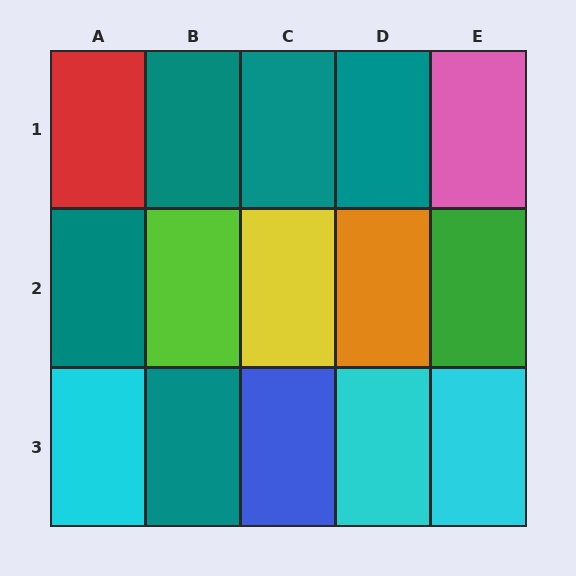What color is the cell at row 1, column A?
Red.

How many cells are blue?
1 cell is blue.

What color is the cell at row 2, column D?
Orange.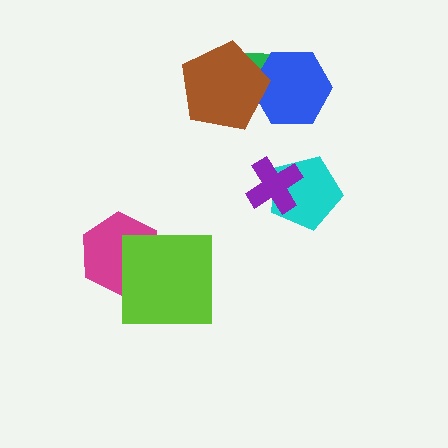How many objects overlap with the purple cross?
1 object overlaps with the purple cross.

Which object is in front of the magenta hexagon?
The lime square is in front of the magenta hexagon.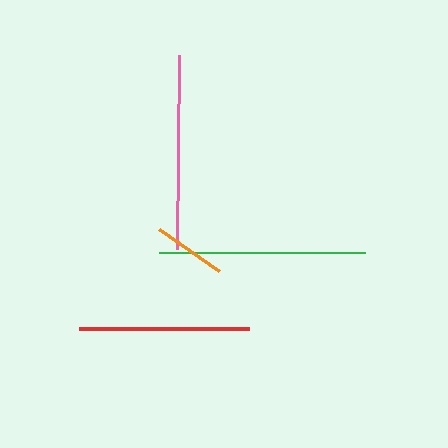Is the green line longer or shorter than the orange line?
The green line is longer than the orange line.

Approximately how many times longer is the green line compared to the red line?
The green line is approximately 1.2 times the length of the red line.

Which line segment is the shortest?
The orange line is the shortest at approximately 73 pixels.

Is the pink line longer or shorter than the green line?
The green line is longer than the pink line.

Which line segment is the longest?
The green line is the longest at approximately 205 pixels.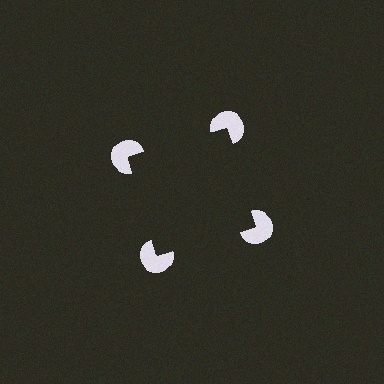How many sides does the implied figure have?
4 sides.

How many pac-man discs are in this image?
There are 4 — one at each vertex of the illusory square.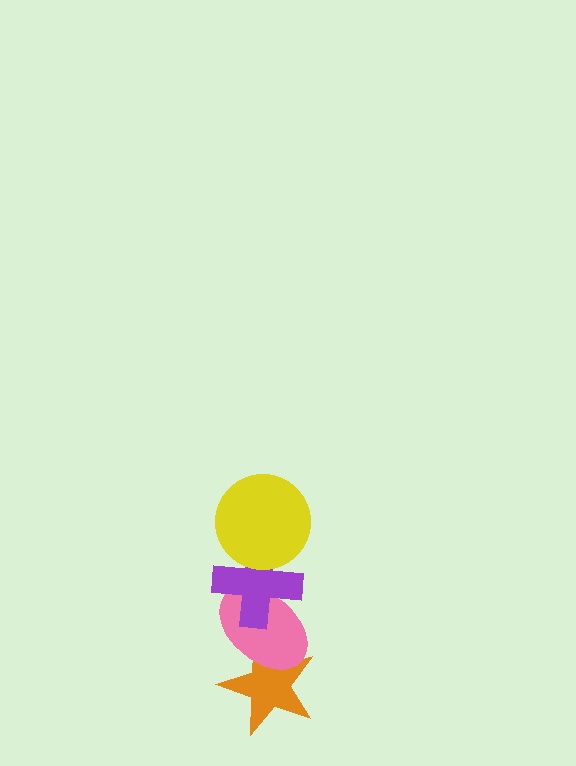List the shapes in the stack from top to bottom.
From top to bottom: the yellow circle, the purple cross, the pink ellipse, the orange star.